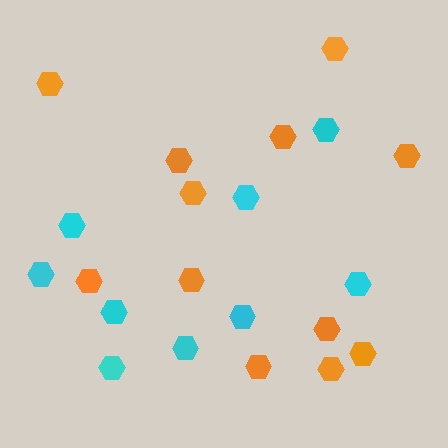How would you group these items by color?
There are 2 groups: one group of cyan hexagons (9) and one group of orange hexagons (12).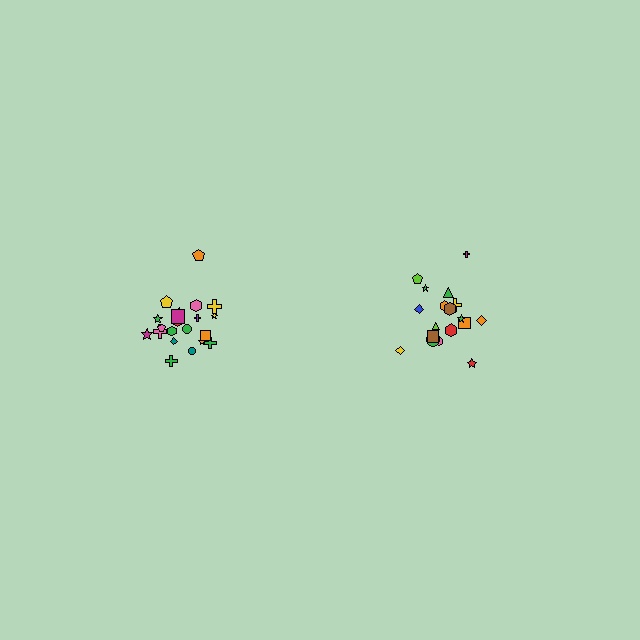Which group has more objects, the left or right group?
The left group.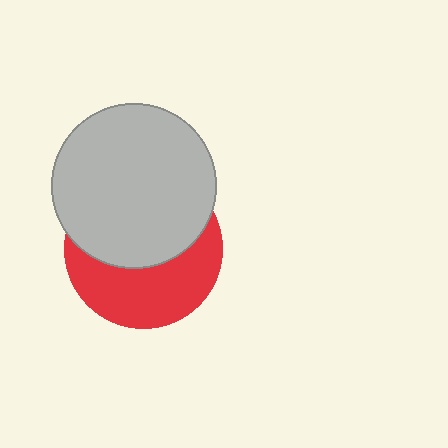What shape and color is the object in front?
The object in front is a light gray circle.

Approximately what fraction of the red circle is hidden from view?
Roughly 54% of the red circle is hidden behind the light gray circle.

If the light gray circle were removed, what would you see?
You would see the complete red circle.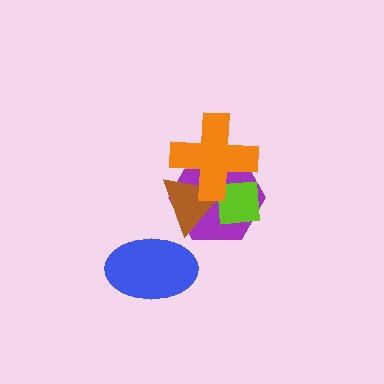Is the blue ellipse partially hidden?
No, no other shape covers it.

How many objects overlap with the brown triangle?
3 objects overlap with the brown triangle.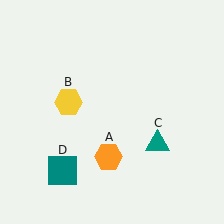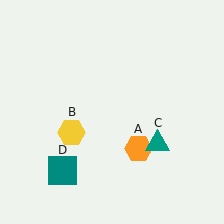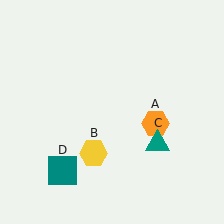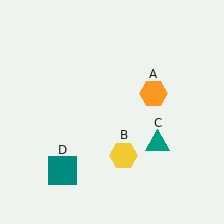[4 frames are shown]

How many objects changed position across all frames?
2 objects changed position: orange hexagon (object A), yellow hexagon (object B).